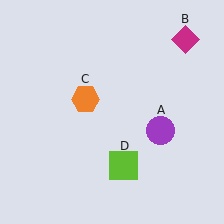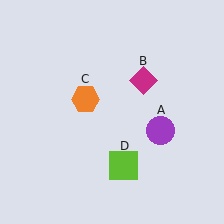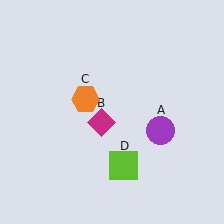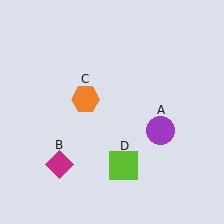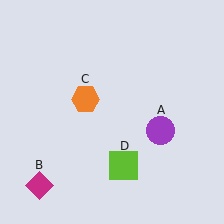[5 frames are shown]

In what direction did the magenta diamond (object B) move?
The magenta diamond (object B) moved down and to the left.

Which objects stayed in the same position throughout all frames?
Purple circle (object A) and orange hexagon (object C) and lime square (object D) remained stationary.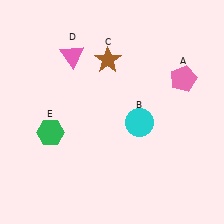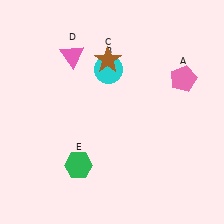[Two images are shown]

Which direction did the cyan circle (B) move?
The cyan circle (B) moved up.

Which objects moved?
The objects that moved are: the cyan circle (B), the green hexagon (E).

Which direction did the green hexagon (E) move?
The green hexagon (E) moved down.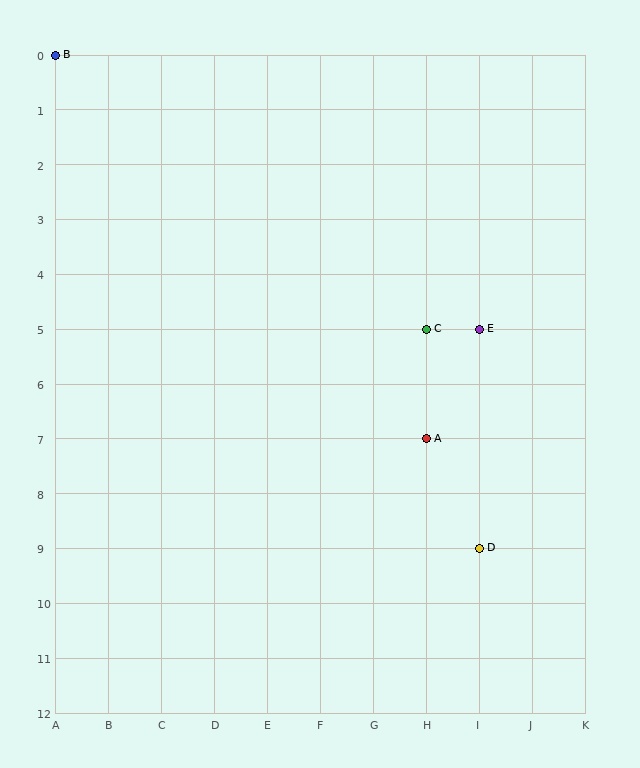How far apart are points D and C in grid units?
Points D and C are 1 column and 4 rows apart (about 4.1 grid units diagonally).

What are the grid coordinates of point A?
Point A is at grid coordinates (H, 7).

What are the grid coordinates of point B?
Point B is at grid coordinates (A, 0).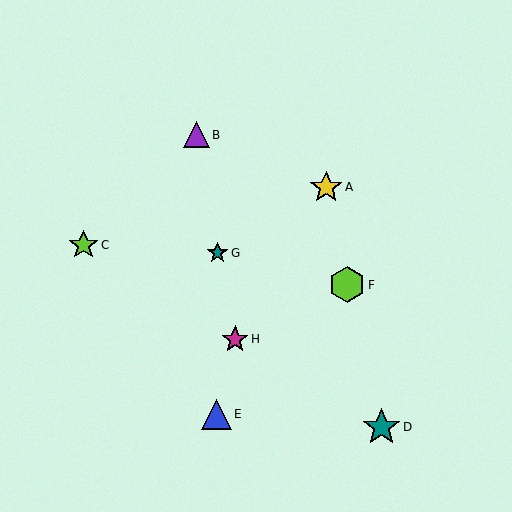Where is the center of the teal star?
The center of the teal star is at (217, 253).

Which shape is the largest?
The teal star (labeled D) is the largest.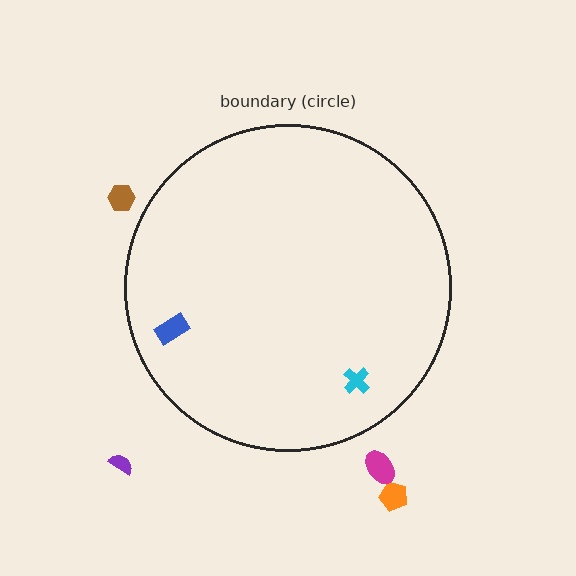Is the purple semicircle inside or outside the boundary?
Outside.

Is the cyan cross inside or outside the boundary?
Inside.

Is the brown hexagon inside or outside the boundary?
Outside.